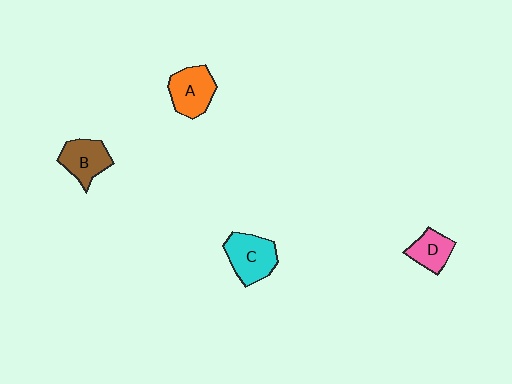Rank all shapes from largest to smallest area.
From largest to smallest: C (cyan), A (orange), B (brown), D (pink).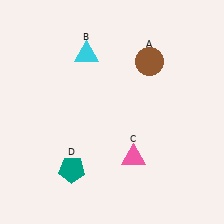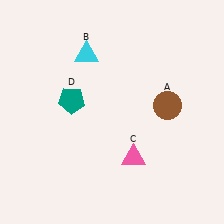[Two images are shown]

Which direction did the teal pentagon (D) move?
The teal pentagon (D) moved up.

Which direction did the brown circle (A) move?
The brown circle (A) moved down.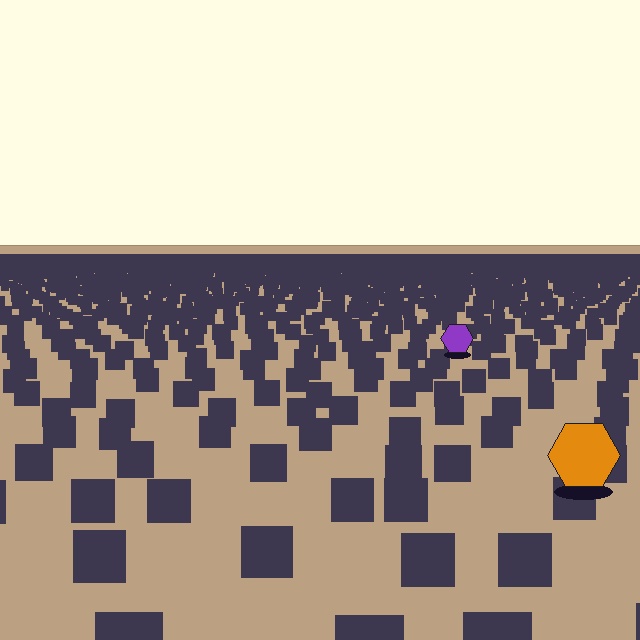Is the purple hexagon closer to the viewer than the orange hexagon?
No. The orange hexagon is closer — you can tell from the texture gradient: the ground texture is coarser near it.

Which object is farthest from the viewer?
The purple hexagon is farthest from the viewer. It appears smaller and the ground texture around it is denser.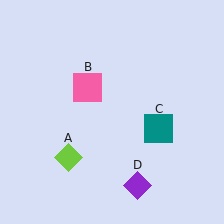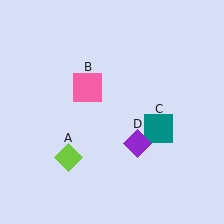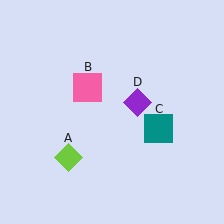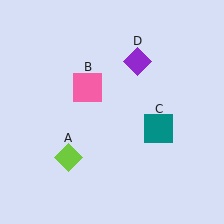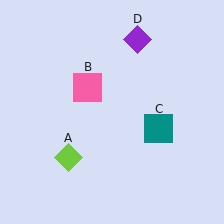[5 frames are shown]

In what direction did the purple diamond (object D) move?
The purple diamond (object D) moved up.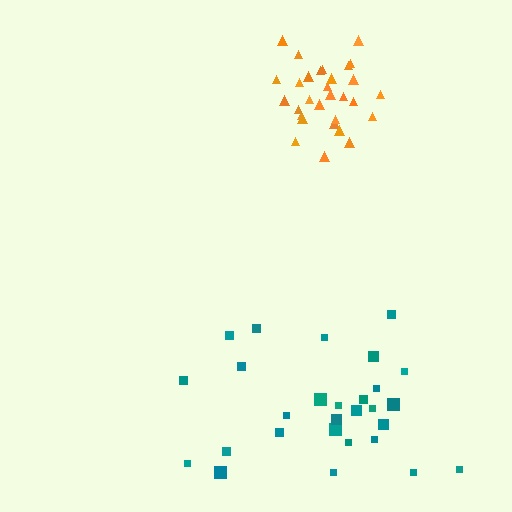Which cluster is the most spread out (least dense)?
Teal.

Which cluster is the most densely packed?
Orange.